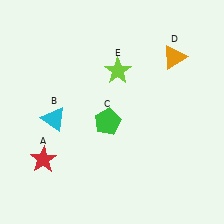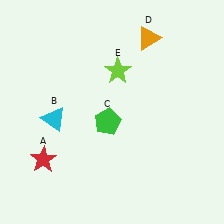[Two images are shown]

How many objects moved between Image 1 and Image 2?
1 object moved between the two images.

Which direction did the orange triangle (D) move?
The orange triangle (D) moved left.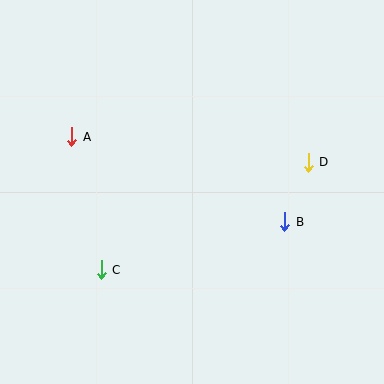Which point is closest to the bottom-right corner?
Point B is closest to the bottom-right corner.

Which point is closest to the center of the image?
Point B at (285, 222) is closest to the center.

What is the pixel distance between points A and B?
The distance between A and B is 229 pixels.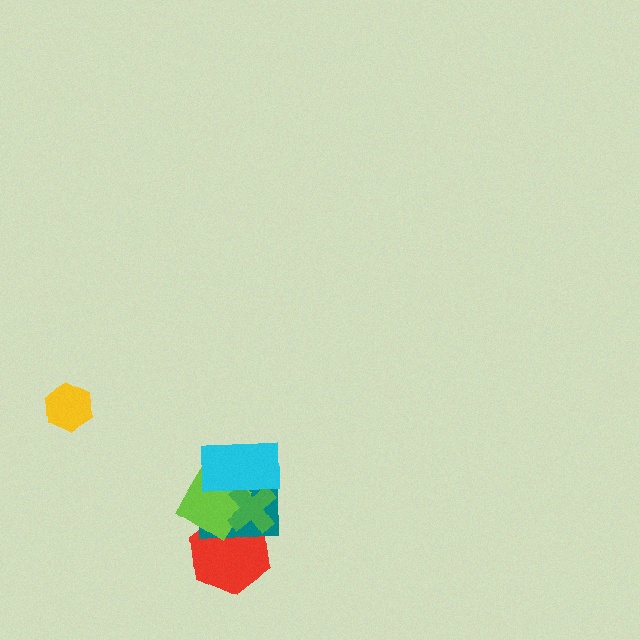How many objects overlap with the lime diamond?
4 objects overlap with the lime diamond.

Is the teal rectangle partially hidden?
Yes, it is partially covered by another shape.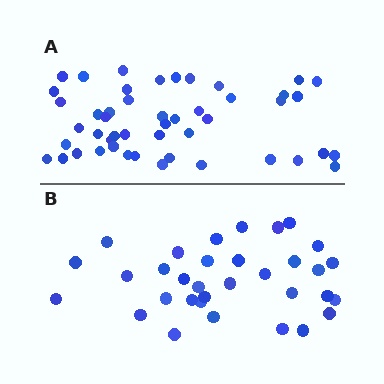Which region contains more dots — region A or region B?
Region A (the top region) has more dots.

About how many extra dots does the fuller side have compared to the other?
Region A has approximately 15 more dots than region B.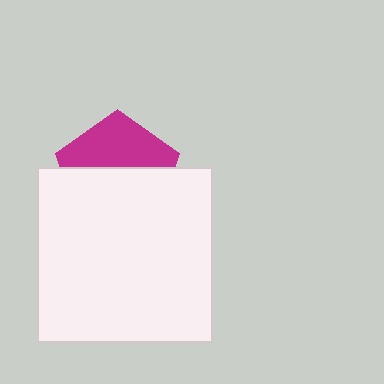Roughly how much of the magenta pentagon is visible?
A small part of it is visible (roughly 44%).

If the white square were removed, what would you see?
You would see the complete magenta pentagon.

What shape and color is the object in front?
The object in front is a white square.